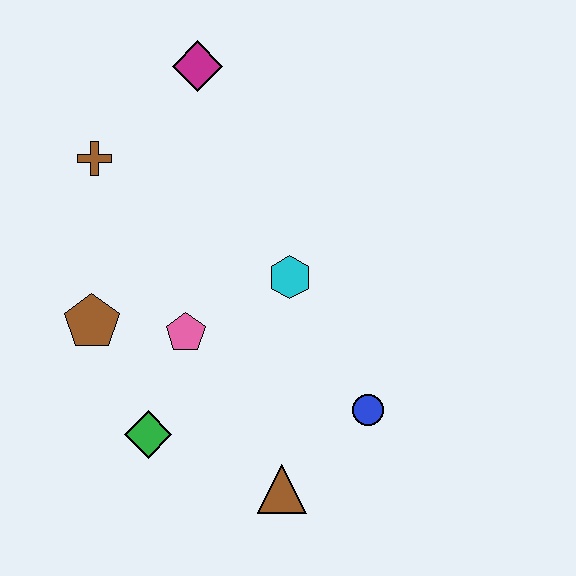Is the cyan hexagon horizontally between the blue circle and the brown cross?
Yes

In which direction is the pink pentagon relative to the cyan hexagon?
The pink pentagon is to the left of the cyan hexagon.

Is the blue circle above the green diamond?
Yes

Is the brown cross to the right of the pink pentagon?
No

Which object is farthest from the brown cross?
The brown triangle is farthest from the brown cross.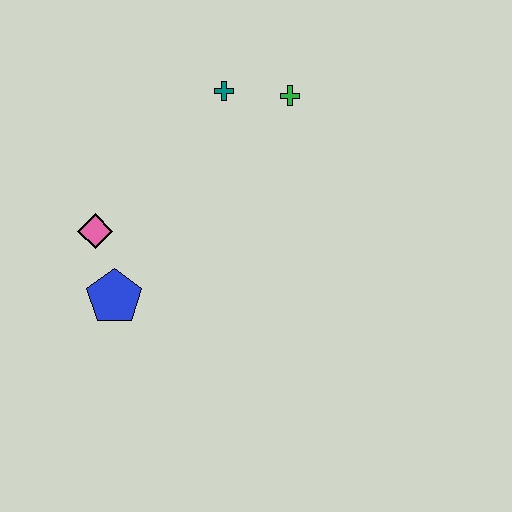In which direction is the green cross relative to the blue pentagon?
The green cross is above the blue pentagon.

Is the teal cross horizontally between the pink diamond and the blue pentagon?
No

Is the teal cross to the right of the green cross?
No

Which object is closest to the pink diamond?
The blue pentagon is closest to the pink diamond.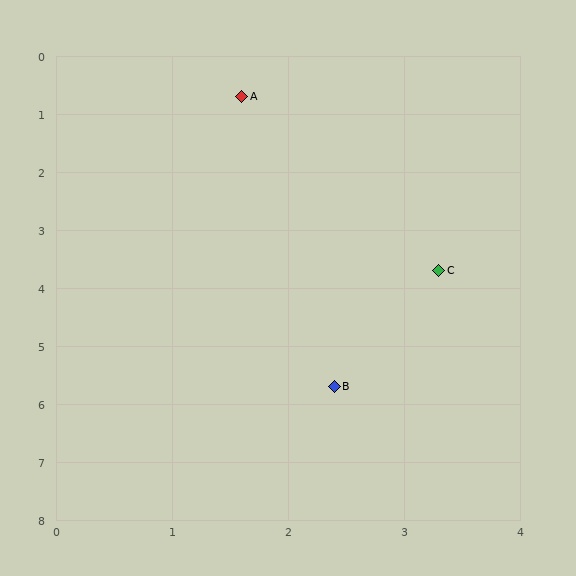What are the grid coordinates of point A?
Point A is at approximately (1.6, 0.7).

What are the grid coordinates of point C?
Point C is at approximately (3.3, 3.7).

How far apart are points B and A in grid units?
Points B and A are about 5.1 grid units apart.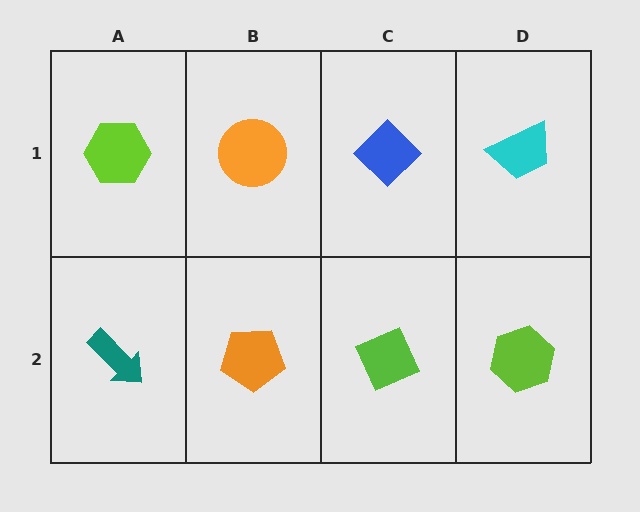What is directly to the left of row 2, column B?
A teal arrow.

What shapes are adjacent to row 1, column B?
An orange pentagon (row 2, column B), a lime hexagon (row 1, column A), a blue diamond (row 1, column C).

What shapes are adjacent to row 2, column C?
A blue diamond (row 1, column C), an orange pentagon (row 2, column B), a lime hexagon (row 2, column D).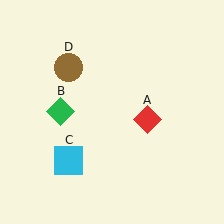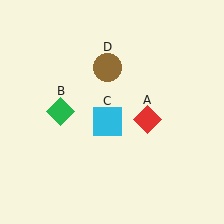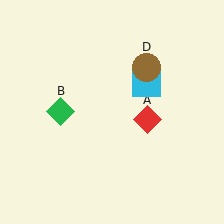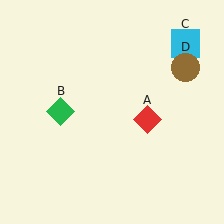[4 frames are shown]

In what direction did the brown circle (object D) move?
The brown circle (object D) moved right.